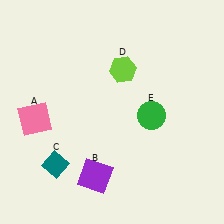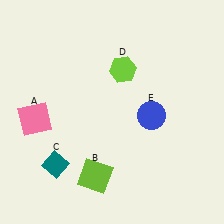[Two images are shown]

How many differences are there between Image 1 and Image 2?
There are 2 differences between the two images.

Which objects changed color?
B changed from purple to lime. E changed from green to blue.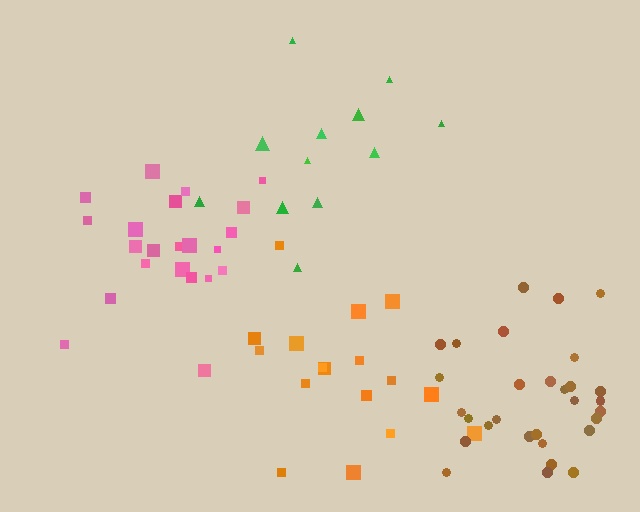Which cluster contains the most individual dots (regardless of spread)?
Brown (31).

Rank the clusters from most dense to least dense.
pink, brown, orange, green.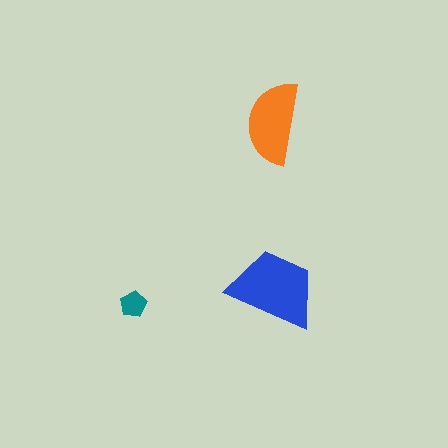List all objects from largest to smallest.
The blue trapezoid, the orange semicircle, the teal pentagon.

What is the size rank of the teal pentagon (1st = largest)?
3rd.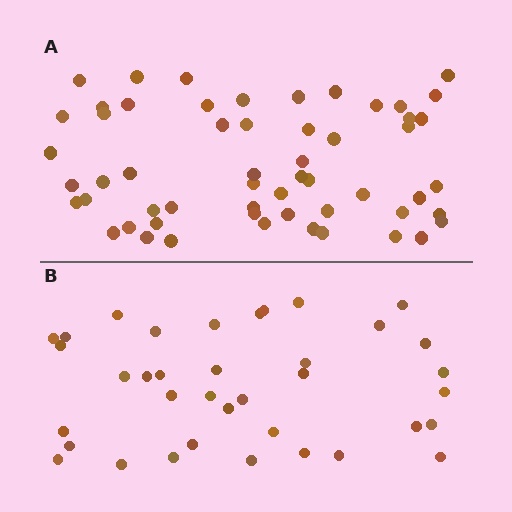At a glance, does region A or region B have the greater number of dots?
Region A (the top region) has more dots.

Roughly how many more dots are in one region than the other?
Region A has approximately 20 more dots than region B.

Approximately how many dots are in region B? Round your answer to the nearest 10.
About 40 dots. (The exact count is 37, which rounds to 40.)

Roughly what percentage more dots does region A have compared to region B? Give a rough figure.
About 50% more.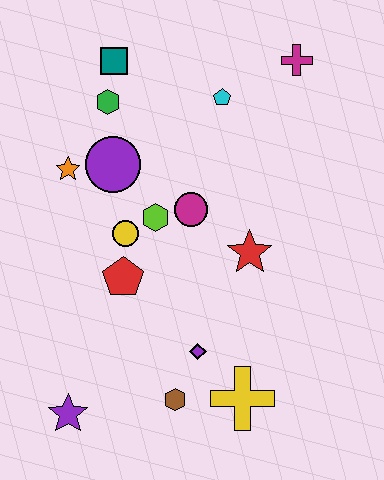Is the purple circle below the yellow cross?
No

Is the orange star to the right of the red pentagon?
No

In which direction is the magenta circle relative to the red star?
The magenta circle is to the left of the red star.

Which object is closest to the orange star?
The purple circle is closest to the orange star.